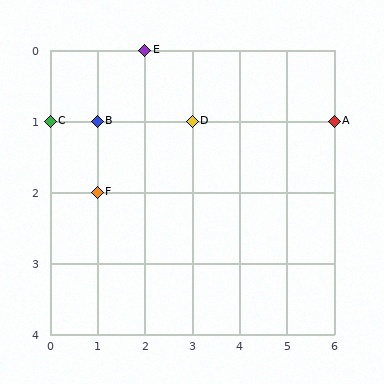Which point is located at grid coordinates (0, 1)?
Point C is at (0, 1).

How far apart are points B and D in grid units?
Points B and D are 2 columns apart.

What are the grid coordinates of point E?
Point E is at grid coordinates (2, 0).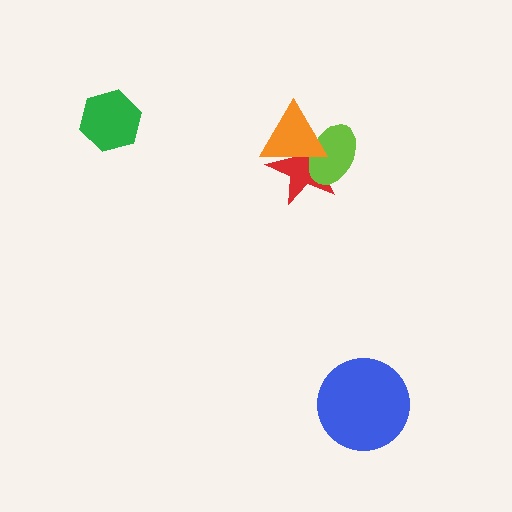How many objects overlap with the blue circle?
0 objects overlap with the blue circle.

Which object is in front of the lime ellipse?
The orange triangle is in front of the lime ellipse.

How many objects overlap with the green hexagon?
0 objects overlap with the green hexagon.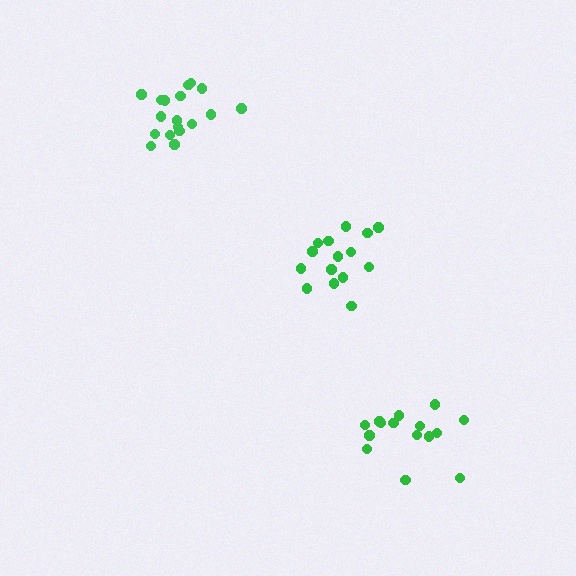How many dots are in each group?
Group 1: 15 dots, Group 2: 18 dots, Group 3: 15 dots (48 total).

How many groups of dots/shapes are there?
There are 3 groups.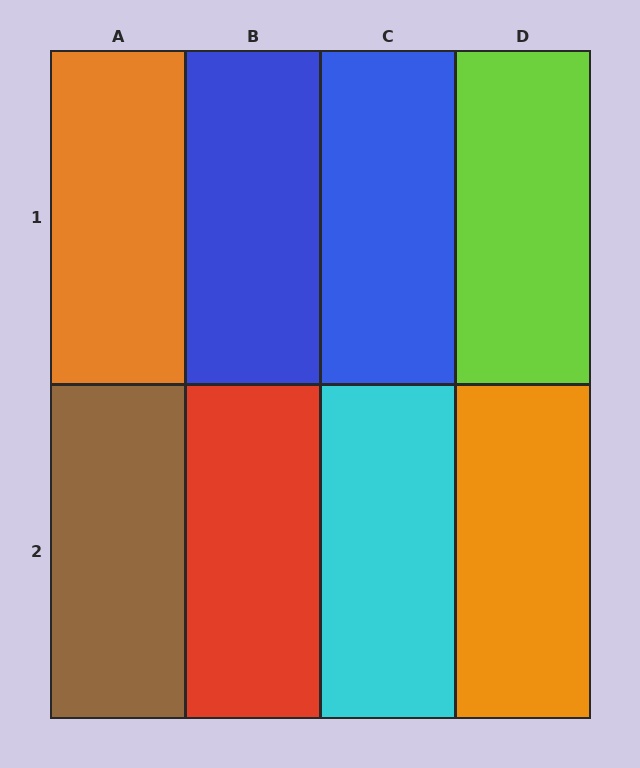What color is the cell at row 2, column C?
Cyan.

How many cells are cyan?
1 cell is cyan.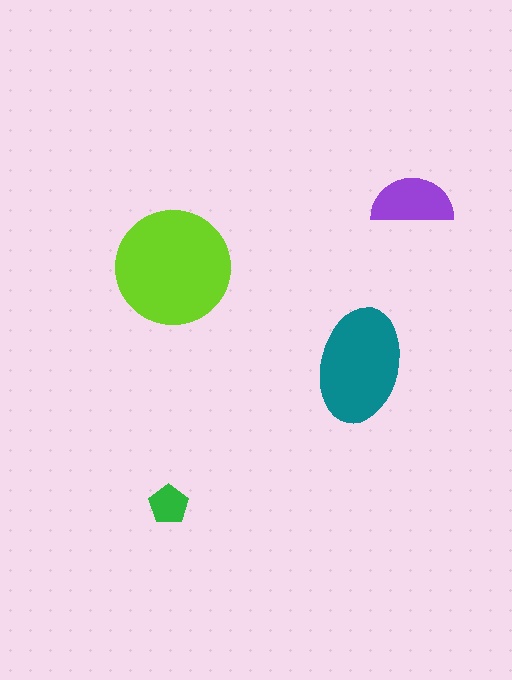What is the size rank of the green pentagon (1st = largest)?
4th.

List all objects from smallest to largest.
The green pentagon, the purple semicircle, the teal ellipse, the lime circle.